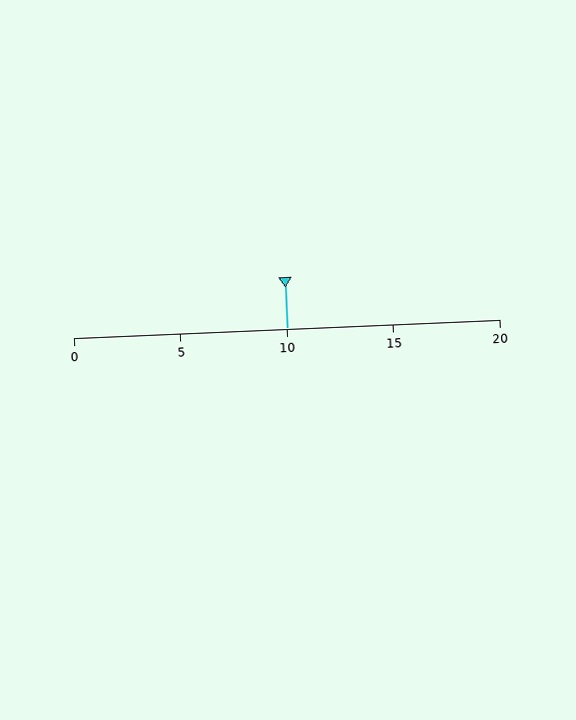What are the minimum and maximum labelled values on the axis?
The axis runs from 0 to 20.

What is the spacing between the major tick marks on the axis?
The major ticks are spaced 5 apart.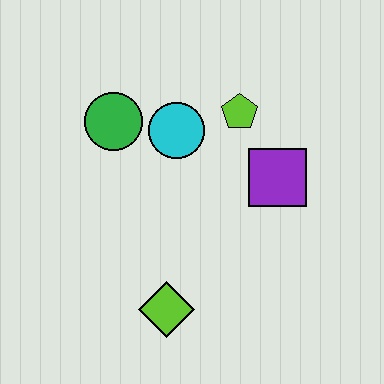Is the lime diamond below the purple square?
Yes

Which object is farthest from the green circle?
The lime diamond is farthest from the green circle.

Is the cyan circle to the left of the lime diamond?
No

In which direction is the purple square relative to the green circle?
The purple square is to the right of the green circle.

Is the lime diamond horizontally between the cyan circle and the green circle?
Yes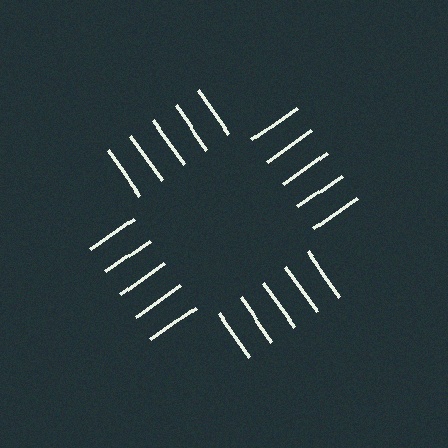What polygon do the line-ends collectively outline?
An illusory square — the line segments terminate on its edges but no continuous stroke is drawn.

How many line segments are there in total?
20 — 5 along each of the 4 edges.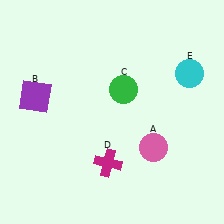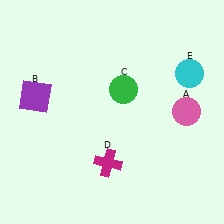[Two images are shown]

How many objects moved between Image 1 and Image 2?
1 object moved between the two images.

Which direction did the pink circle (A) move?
The pink circle (A) moved up.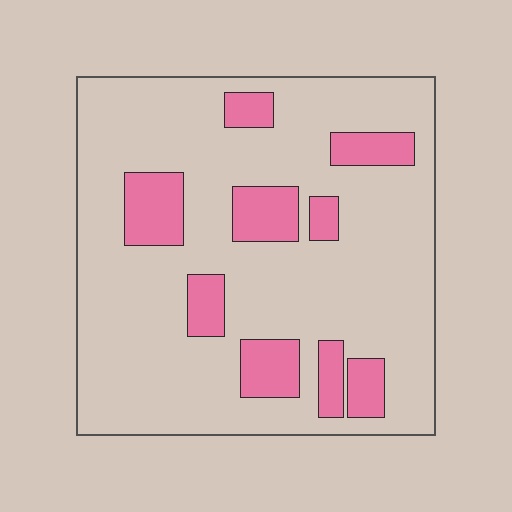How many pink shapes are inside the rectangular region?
9.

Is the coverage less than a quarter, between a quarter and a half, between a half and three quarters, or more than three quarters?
Less than a quarter.